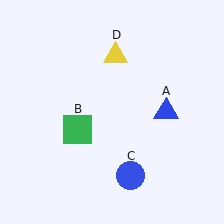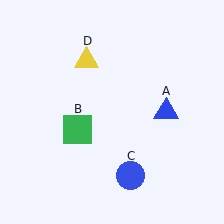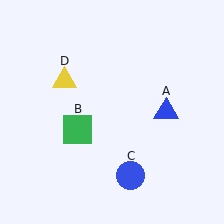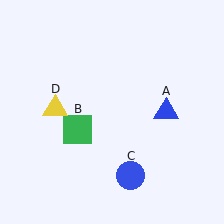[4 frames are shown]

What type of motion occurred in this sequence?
The yellow triangle (object D) rotated counterclockwise around the center of the scene.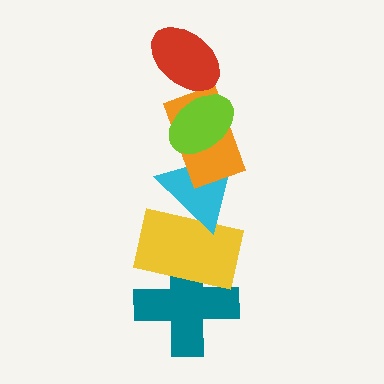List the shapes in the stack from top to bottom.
From top to bottom: the red ellipse, the lime ellipse, the orange rectangle, the cyan triangle, the yellow rectangle, the teal cross.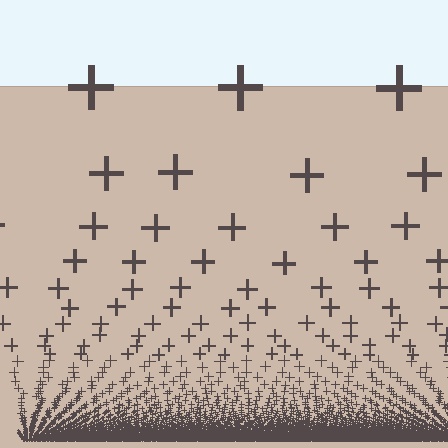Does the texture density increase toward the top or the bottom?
Density increases toward the bottom.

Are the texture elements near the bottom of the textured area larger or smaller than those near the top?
Smaller. The gradient is inverted — elements near the bottom are smaller and denser.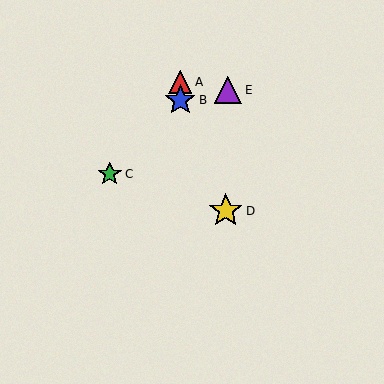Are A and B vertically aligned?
Yes, both are at x≈180.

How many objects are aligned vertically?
2 objects (A, B) are aligned vertically.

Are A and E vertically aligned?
No, A is at x≈180 and E is at x≈228.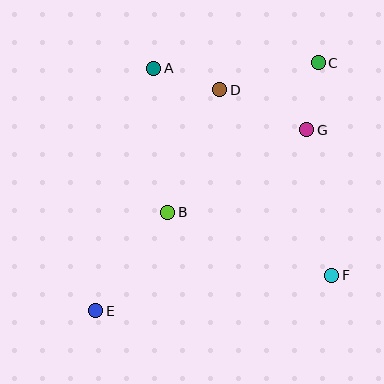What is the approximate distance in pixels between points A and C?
The distance between A and C is approximately 165 pixels.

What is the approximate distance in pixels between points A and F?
The distance between A and F is approximately 273 pixels.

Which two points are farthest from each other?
Points C and E are farthest from each other.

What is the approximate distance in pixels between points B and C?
The distance between B and C is approximately 212 pixels.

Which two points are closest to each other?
Points C and G are closest to each other.